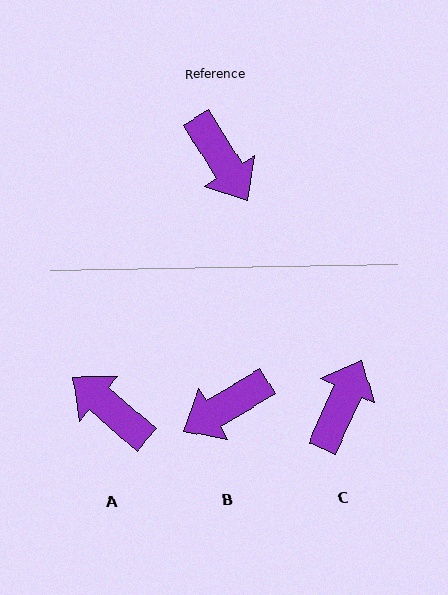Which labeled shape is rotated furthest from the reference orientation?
A, about 162 degrees away.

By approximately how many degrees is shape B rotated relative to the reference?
Approximately 91 degrees clockwise.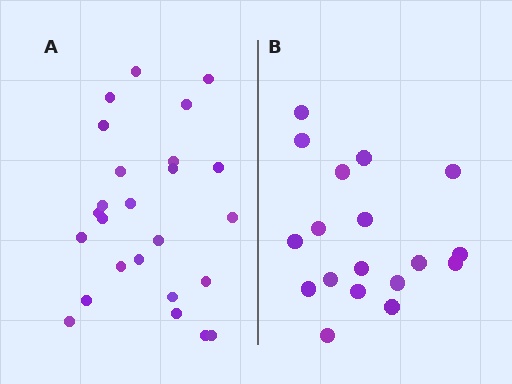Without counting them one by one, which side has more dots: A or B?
Region A (the left region) has more dots.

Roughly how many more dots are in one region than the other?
Region A has roughly 8 or so more dots than region B.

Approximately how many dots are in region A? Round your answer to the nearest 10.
About 20 dots. (The exact count is 25, which rounds to 20.)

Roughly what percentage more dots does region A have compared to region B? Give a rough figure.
About 40% more.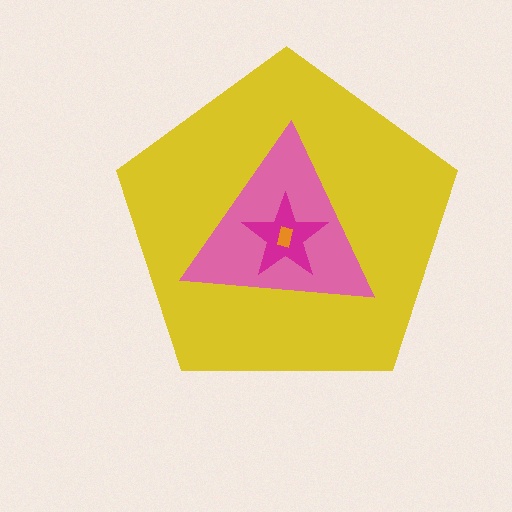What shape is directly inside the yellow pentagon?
The pink triangle.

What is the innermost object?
The orange rectangle.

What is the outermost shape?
The yellow pentagon.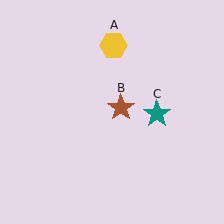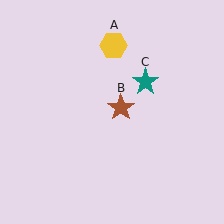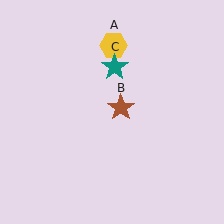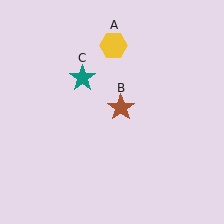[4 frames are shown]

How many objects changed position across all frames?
1 object changed position: teal star (object C).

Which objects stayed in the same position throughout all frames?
Yellow hexagon (object A) and brown star (object B) remained stationary.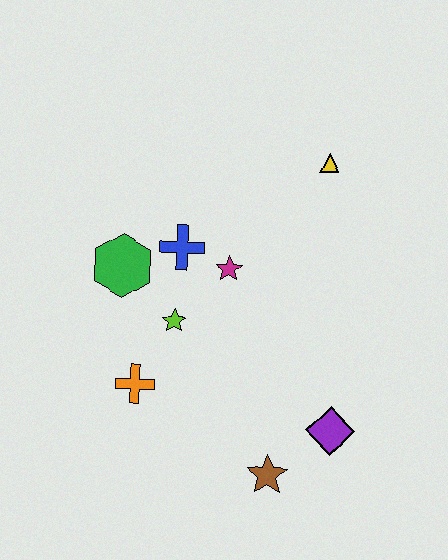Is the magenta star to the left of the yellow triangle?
Yes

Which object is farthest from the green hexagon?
The purple diamond is farthest from the green hexagon.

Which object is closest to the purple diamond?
The brown star is closest to the purple diamond.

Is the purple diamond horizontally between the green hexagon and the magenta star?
No